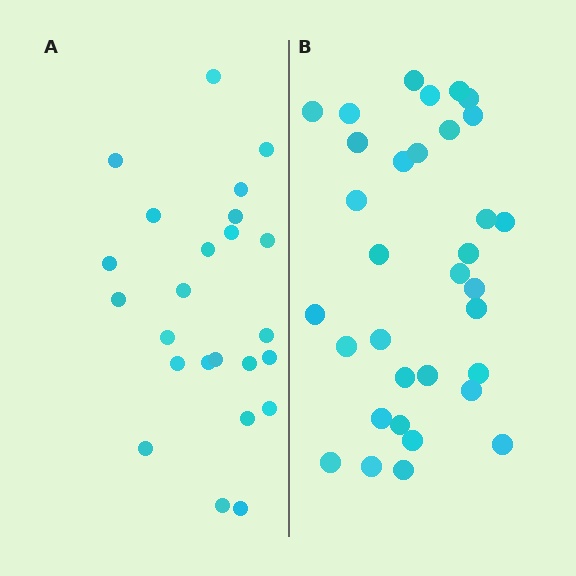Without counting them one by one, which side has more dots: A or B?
Region B (the right region) has more dots.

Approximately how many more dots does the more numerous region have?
Region B has roughly 8 or so more dots than region A.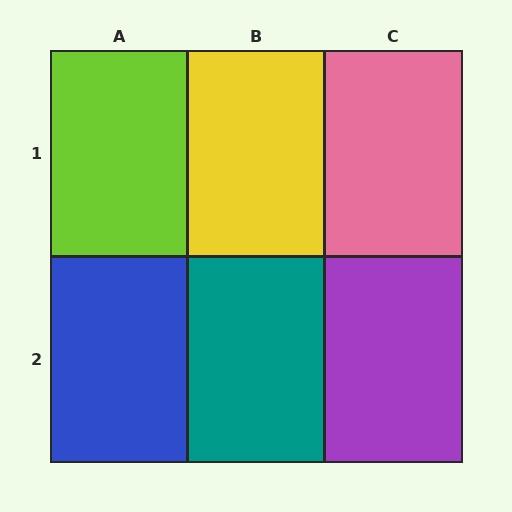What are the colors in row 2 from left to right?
Blue, teal, purple.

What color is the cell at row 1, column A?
Lime.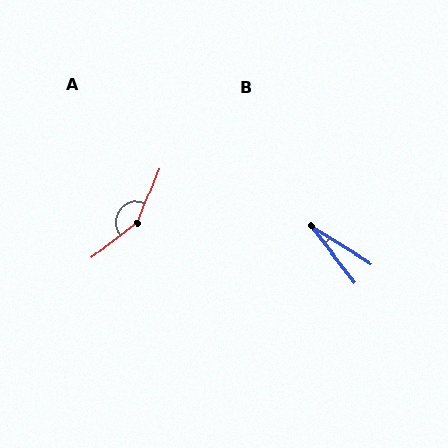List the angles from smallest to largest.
B (20°), A (149°).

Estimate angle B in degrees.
Approximately 20 degrees.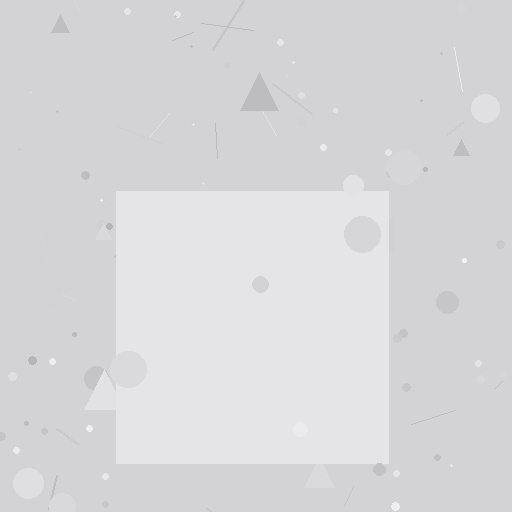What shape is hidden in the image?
A square is hidden in the image.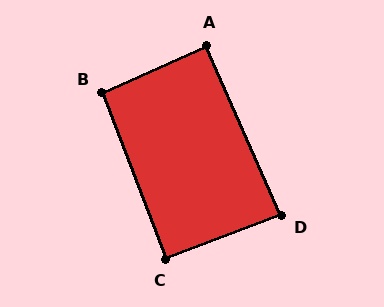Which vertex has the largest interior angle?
B, at approximately 93 degrees.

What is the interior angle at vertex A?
Approximately 90 degrees (approximately right).